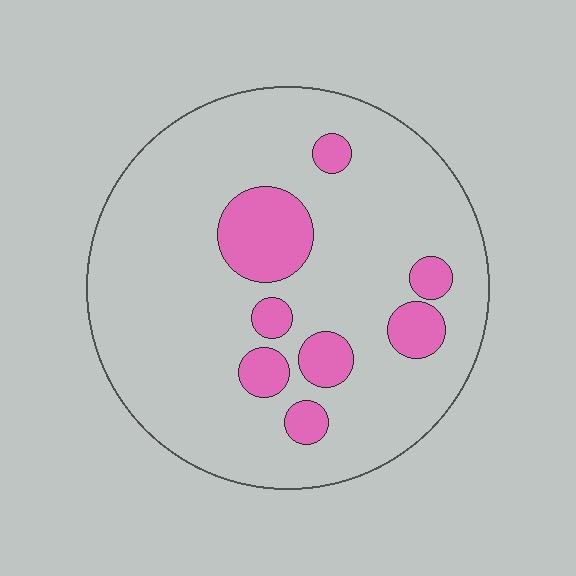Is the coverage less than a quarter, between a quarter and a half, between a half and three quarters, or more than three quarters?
Less than a quarter.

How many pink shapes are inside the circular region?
8.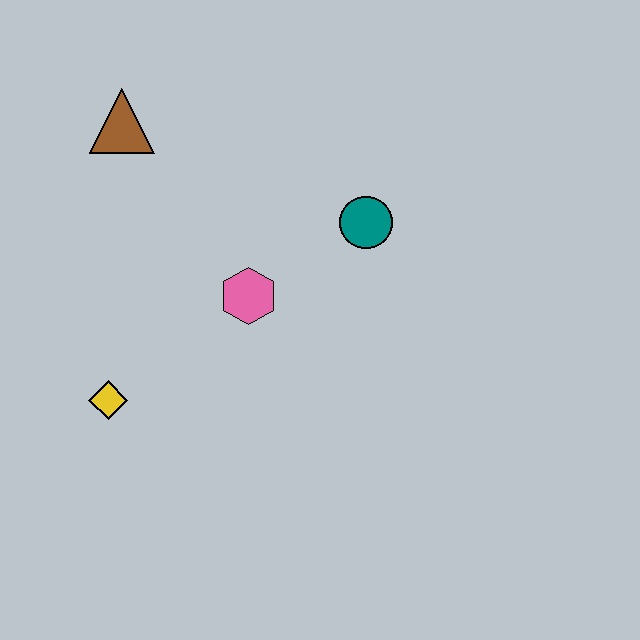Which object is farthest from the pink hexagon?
The brown triangle is farthest from the pink hexagon.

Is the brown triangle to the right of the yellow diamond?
Yes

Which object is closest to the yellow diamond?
The pink hexagon is closest to the yellow diamond.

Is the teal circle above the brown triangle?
No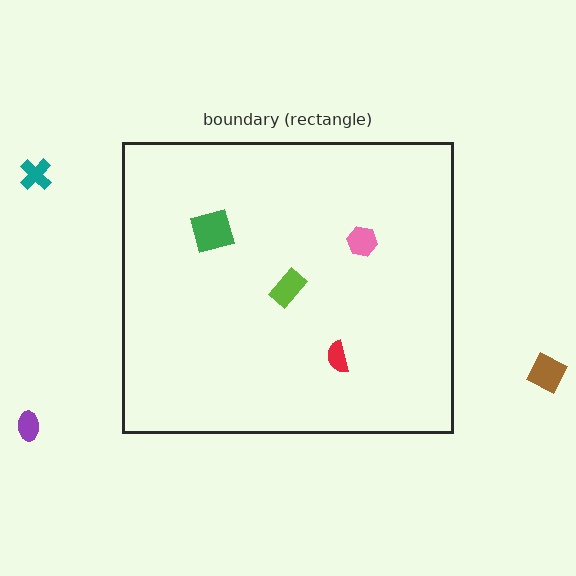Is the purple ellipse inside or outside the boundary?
Outside.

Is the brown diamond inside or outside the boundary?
Outside.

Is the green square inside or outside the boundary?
Inside.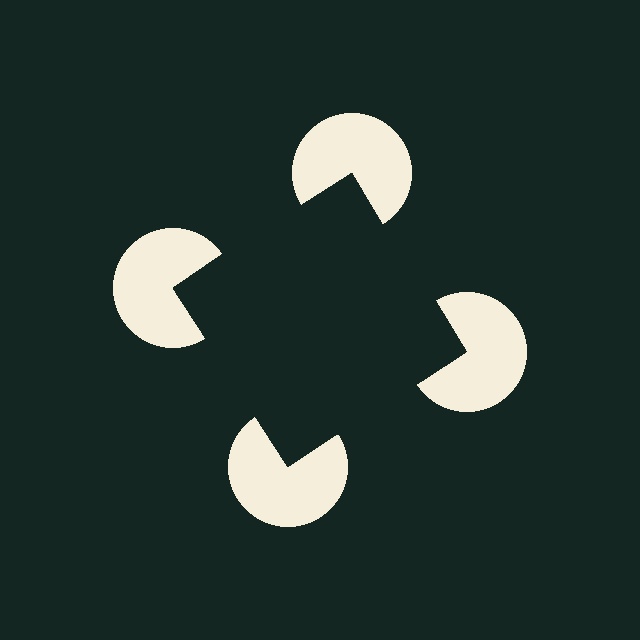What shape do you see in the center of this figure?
An illusory square — its edges are inferred from the aligned wedge cuts in the pac-man discs, not physically drawn.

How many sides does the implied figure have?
4 sides.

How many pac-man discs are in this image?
There are 4 — one at each vertex of the illusory square.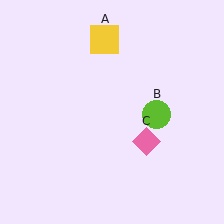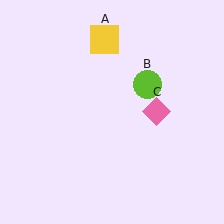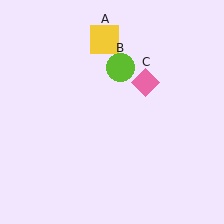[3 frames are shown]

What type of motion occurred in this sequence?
The lime circle (object B), pink diamond (object C) rotated counterclockwise around the center of the scene.